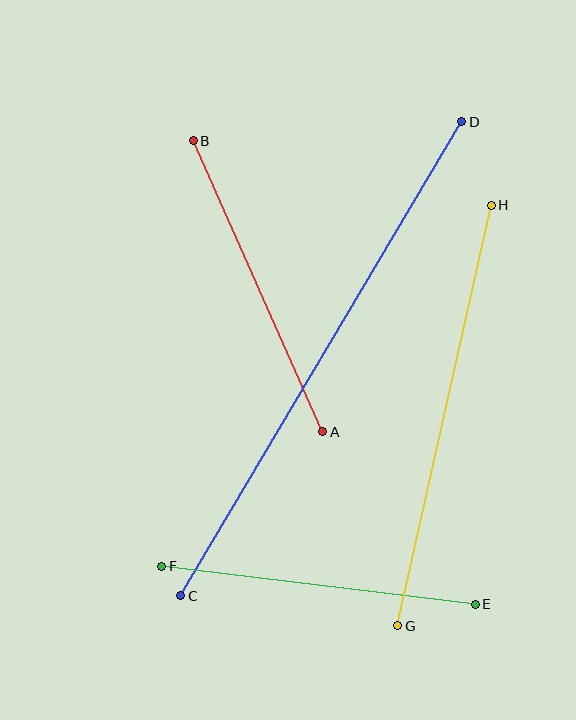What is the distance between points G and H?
The distance is approximately 431 pixels.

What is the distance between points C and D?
The distance is approximately 551 pixels.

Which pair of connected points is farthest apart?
Points C and D are farthest apart.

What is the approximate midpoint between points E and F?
The midpoint is at approximately (319, 585) pixels.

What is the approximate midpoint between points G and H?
The midpoint is at approximately (445, 416) pixels.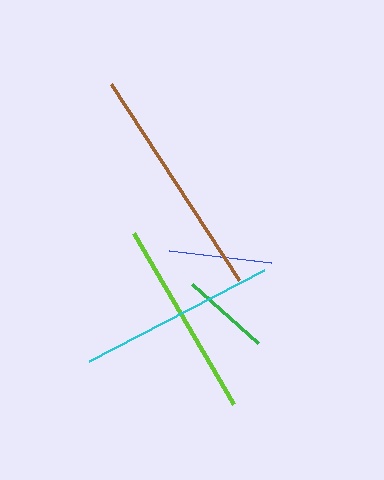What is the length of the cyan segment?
The cyan segment is approximately 197 pixels long.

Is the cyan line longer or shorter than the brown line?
The brown line is longer than the cyan line.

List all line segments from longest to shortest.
From longest to shortest: brown, lime, cyan, blue, green.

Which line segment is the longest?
The brown line is the longest at approximately 233 pixels.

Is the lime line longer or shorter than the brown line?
The brown line is longer than the lime line.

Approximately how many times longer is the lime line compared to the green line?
The lime line is approximately 2.3 times the length of the green line.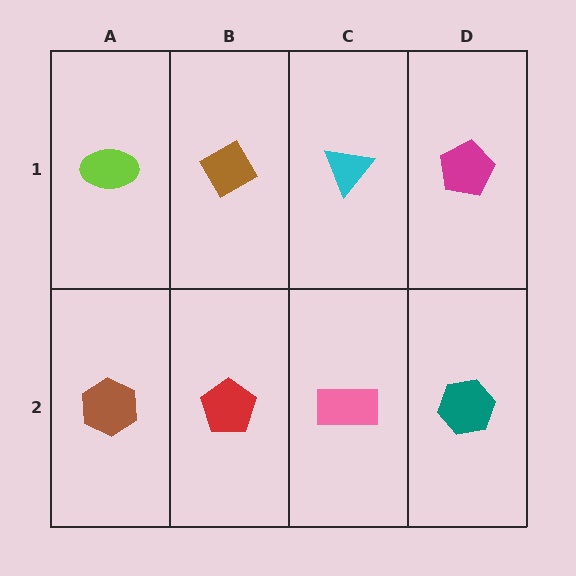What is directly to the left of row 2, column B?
A brown hexagon.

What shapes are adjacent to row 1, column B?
A red pentagon (row 2, column B), a lime ellipse (row 1, column A), a cyan triangle (row 1, column C).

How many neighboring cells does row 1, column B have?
3.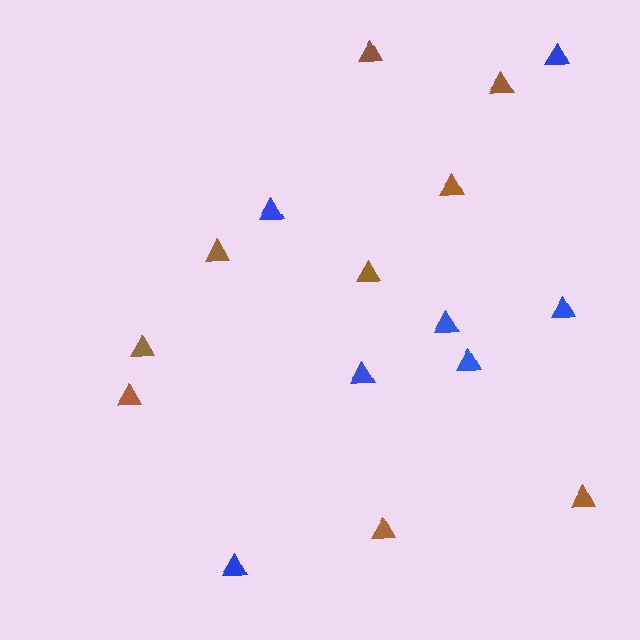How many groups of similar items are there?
There are 2 groups: one group of brown triangles (9) and one group of blue triangles (7).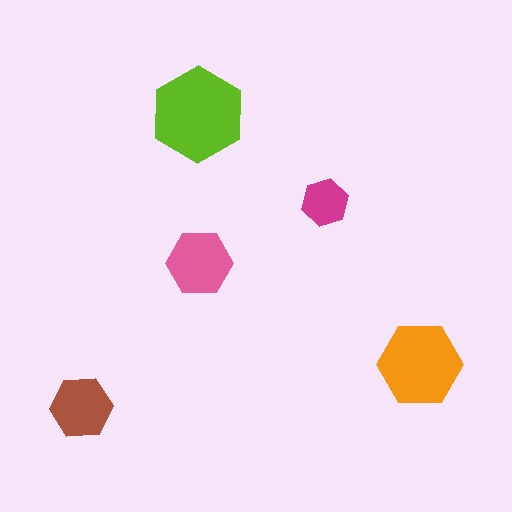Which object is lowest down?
The brown hexagon is bottommost.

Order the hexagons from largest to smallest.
the lime one, the orange one, the pink one, the brown one, the magenta one.